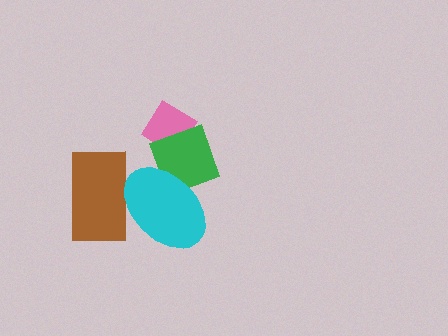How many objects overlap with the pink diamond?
1 object overlaps with the pink diamond.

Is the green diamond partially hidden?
Yes, it is partially covered by another shape.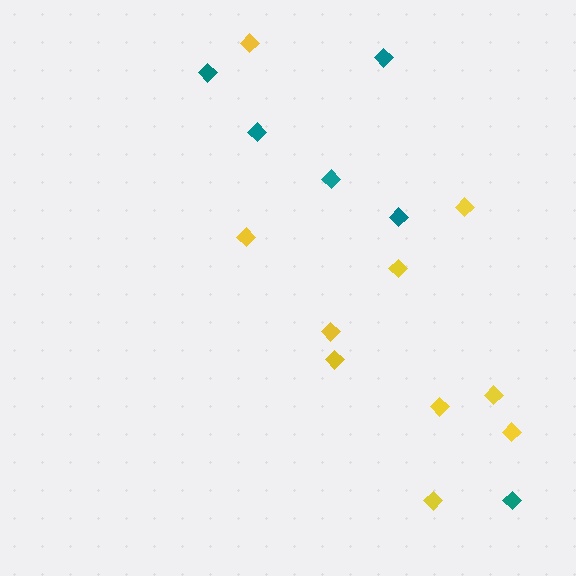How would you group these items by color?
There are 2 groups: one group of yellow diamonds (10) and one group of teal diamonds (6).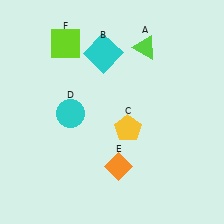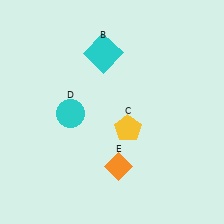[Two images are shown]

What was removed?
The lime triangle (A), the lime square (F) were removed in Image 2.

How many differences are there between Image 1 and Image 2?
There are 2 differences between the two images.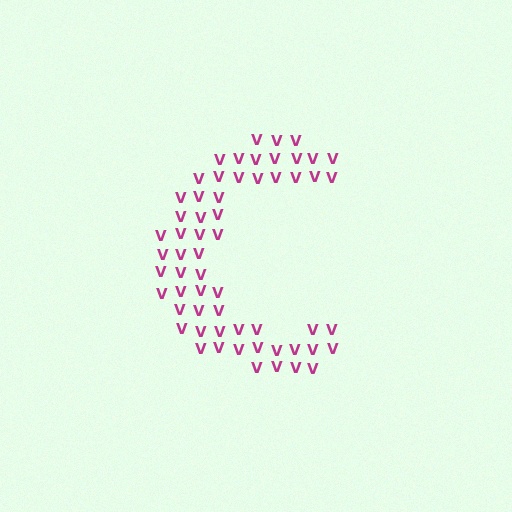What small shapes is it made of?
It is made of small letter V's.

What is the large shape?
The large shape is the letter C.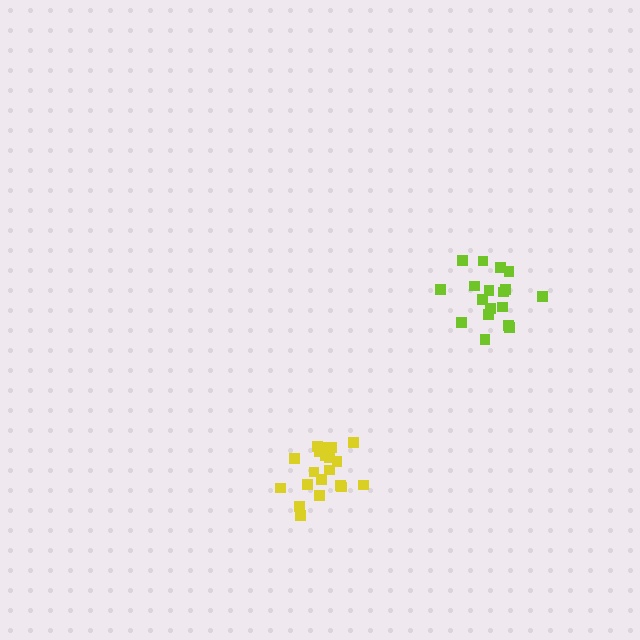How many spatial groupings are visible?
There are 2 spatial groupings.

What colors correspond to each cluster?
The clusters are colored: lime, yellow.